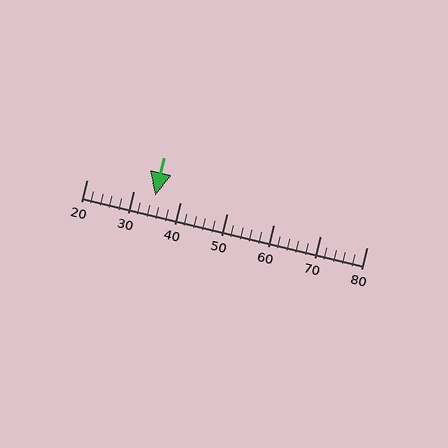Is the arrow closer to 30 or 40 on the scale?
The arrow is closer to 30.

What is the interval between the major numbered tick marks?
The major tick marks are spaced 10 units apart.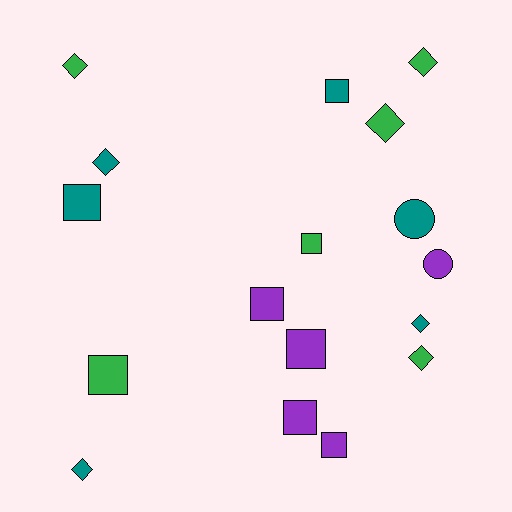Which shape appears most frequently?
Square, with 8 objects.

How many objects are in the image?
There are 17 objects.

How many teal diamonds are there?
There are 3 teal diamonds.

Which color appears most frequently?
Green, with 6 objects.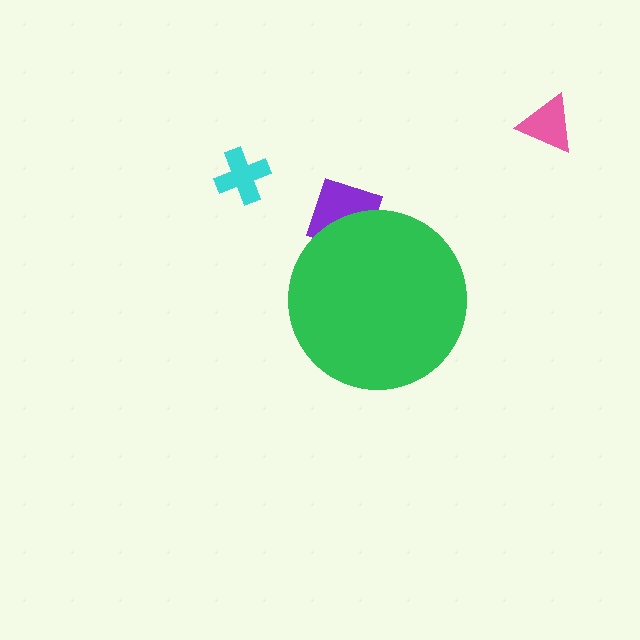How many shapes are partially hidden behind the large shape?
1 shape is partially hidden.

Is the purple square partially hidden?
Yes, the purple square is partially hidden behind the green circle.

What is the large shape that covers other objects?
A green circle.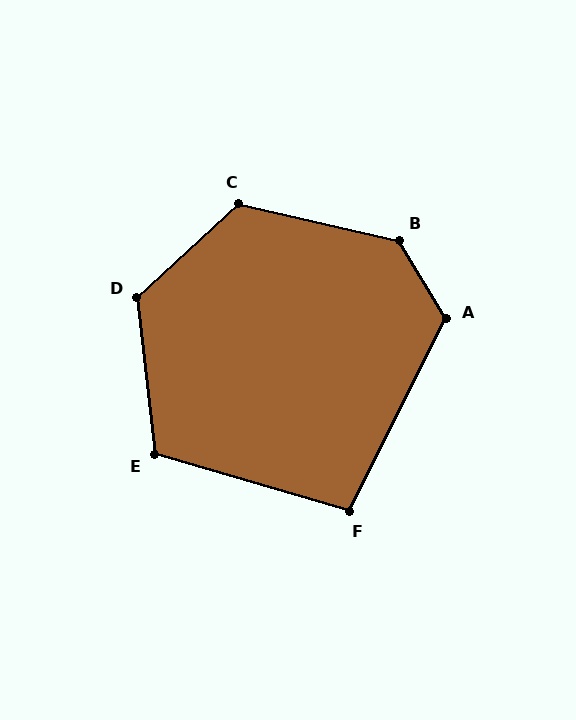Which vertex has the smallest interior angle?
F, at approximately 100 degrees.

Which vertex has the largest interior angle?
B, at approximately 133 degrees.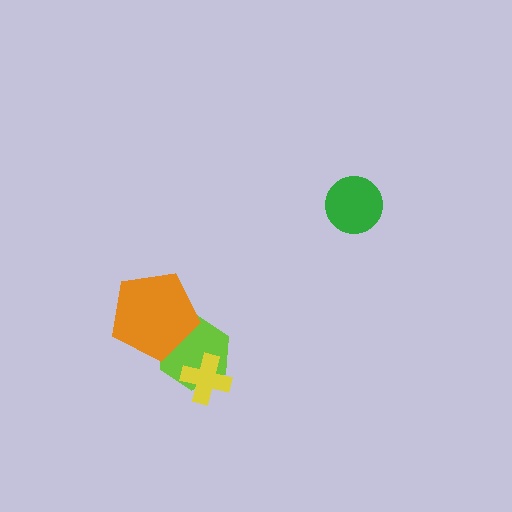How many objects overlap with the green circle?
0 objects overlap with the green circle.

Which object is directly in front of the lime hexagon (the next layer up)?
The yellow cross is directly in front of the lime hexagon.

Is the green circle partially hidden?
No, no other shape covers it.